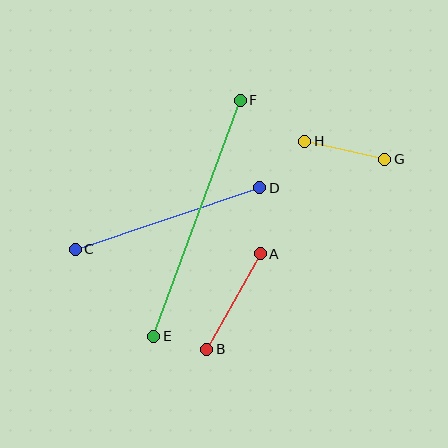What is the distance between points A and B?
The distance is approximately 109 pixels.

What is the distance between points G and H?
The distance is approximately 82 pixels.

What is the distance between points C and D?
The distance is approximately 195 pixels.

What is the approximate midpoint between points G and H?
The midpoint is at approximately (345, 150) pixels.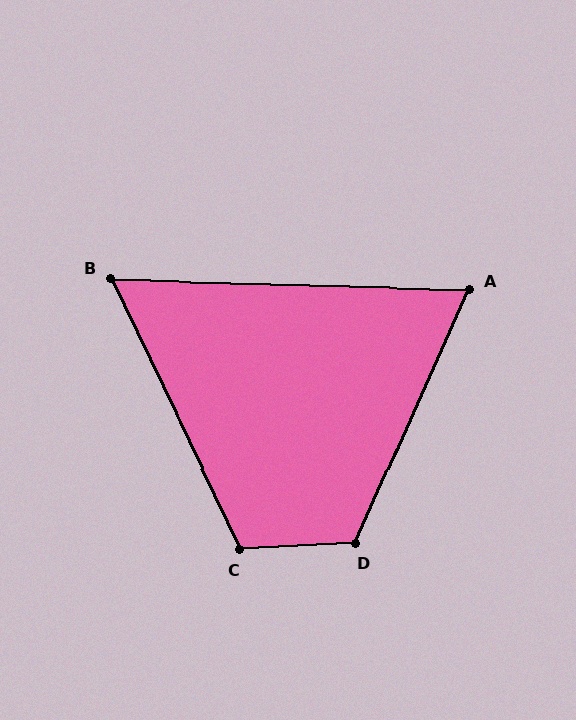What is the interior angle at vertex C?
Approximately 113 degrees (obtuse).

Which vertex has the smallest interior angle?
B, at approximately 63 degrees.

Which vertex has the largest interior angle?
D, at approximately 117 degrees.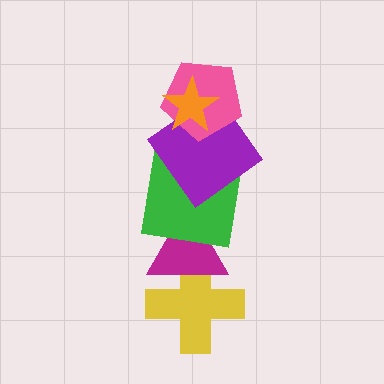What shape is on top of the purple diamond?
The pink pentagon is on top of the purple diamond.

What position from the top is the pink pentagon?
The pink pentagon is 2nd from the top.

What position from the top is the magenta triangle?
The magenta triangle is 5th from the top.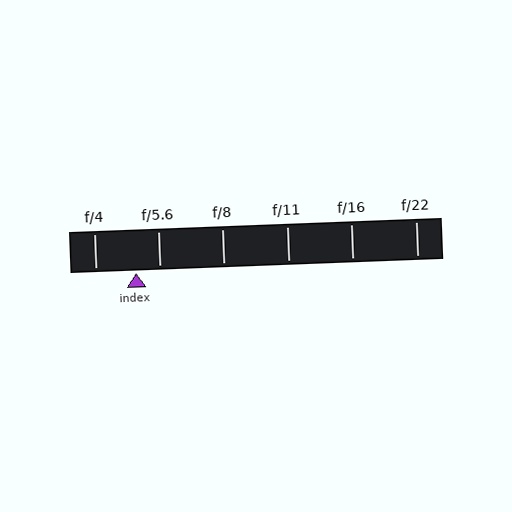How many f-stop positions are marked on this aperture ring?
There are 6 f-stop positions marked.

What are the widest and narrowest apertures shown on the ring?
The widest aperture shown is f/4 and the narrowest is f/22.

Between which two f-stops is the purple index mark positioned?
The index mark is between f/4 and f/5.6.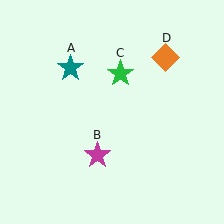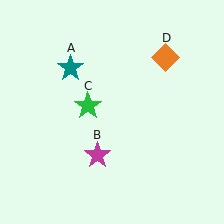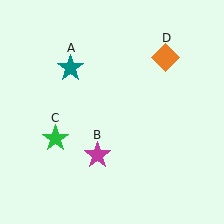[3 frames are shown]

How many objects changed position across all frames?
1 object changed position: green star (object C).